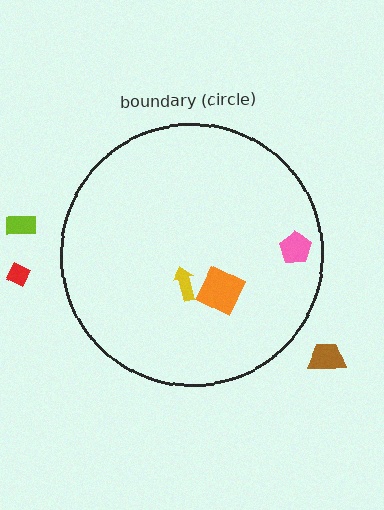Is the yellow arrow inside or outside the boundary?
Inside.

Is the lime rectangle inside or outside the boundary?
Outside.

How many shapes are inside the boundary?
3 inside, 3 outside.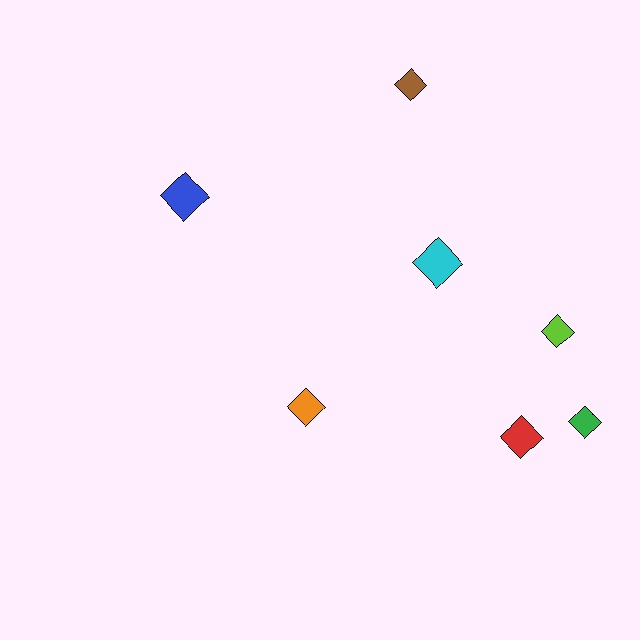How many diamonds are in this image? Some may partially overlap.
There are 7 diamonds.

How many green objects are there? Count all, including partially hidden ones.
There is 1 green object.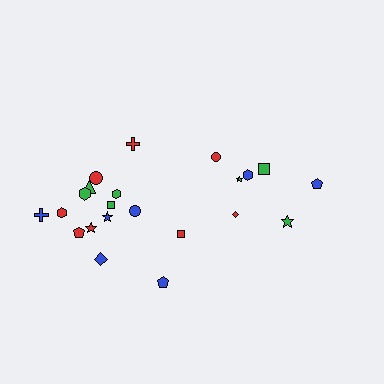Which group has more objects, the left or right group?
The left group.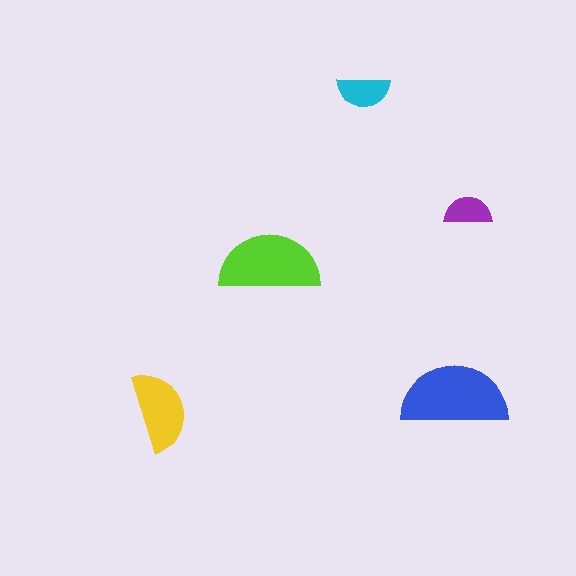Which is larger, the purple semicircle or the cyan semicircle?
The cyan one.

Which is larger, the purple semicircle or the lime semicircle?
The lime one.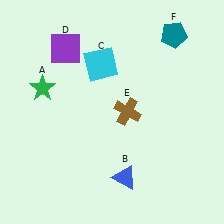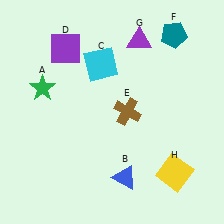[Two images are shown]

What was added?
A purple triangle (G), a yellow square (H) were added in Image 2.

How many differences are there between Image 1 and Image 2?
There are 2 differences between the two images.